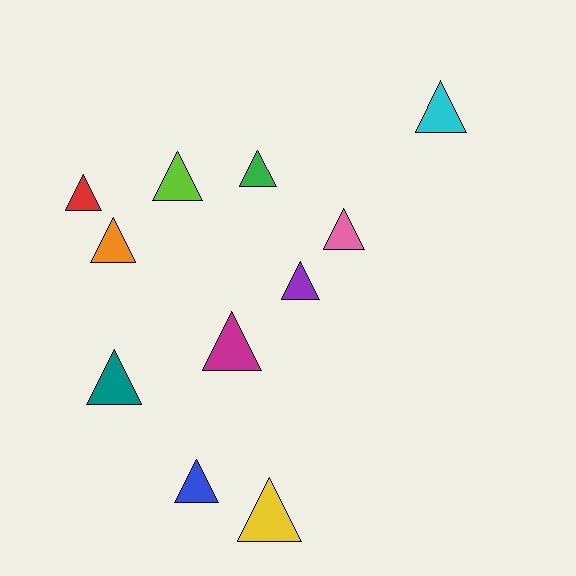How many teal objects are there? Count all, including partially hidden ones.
There is 1 teal object.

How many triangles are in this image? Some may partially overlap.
There are 11 triangles.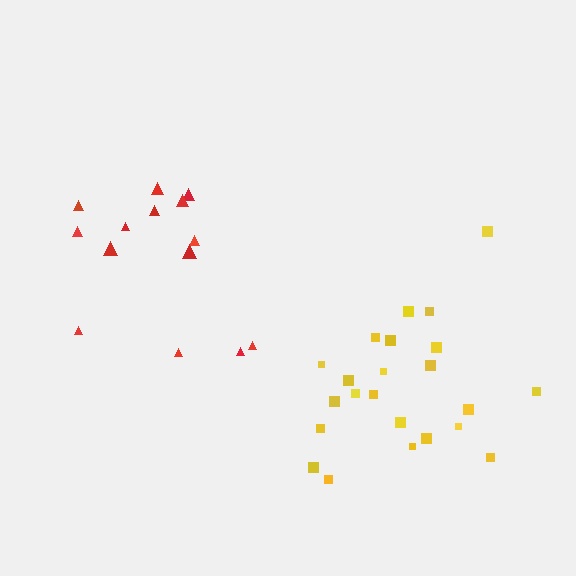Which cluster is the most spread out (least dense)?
Red.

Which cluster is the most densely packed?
Yellow.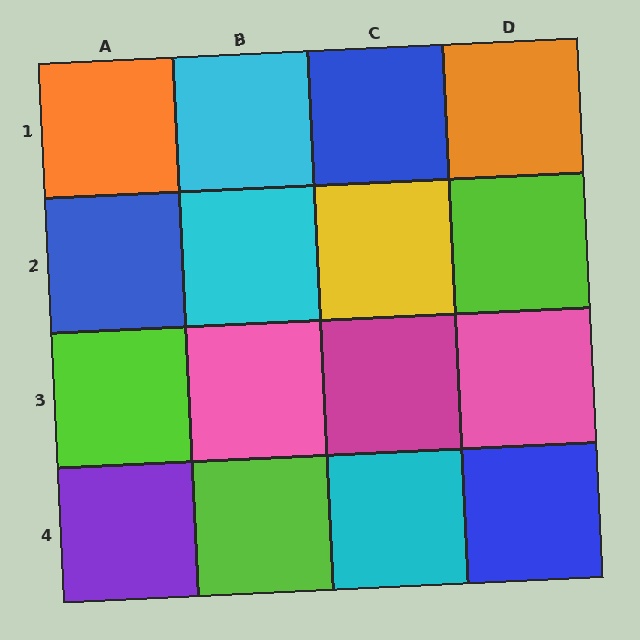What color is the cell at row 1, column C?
Blue.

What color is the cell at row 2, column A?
Blue.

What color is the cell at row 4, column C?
Cyan.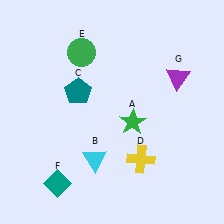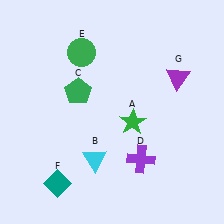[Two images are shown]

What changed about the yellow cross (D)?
In Image 1, D is yellow. In Image 2, it changed to purple.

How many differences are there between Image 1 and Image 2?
There are 2 differences between the two images.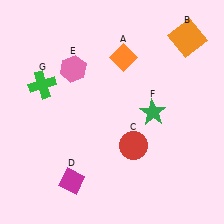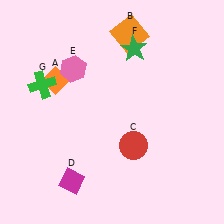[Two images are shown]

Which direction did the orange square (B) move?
The orange square (B) moved left.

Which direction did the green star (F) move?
The green star (F) moved up.